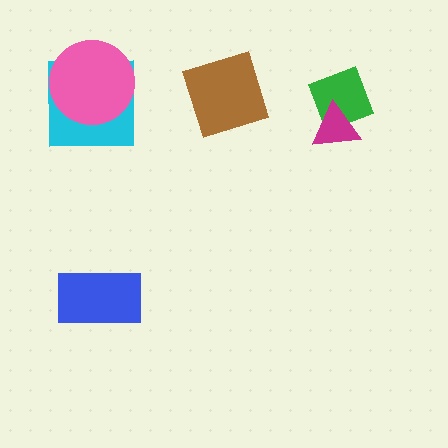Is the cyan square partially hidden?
Yes, it is partially covered by another shape.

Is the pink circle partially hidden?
No, no other shape covers it.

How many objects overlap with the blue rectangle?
0 objects overlap with the blue rectangle.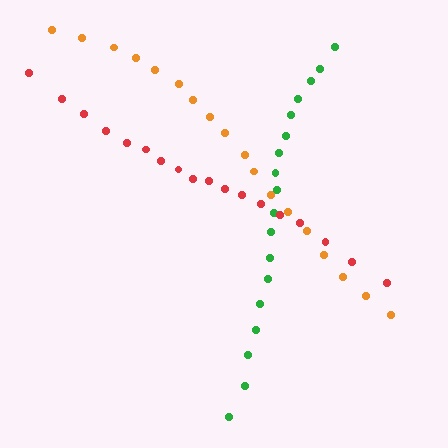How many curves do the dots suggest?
There are 3 distinct paths.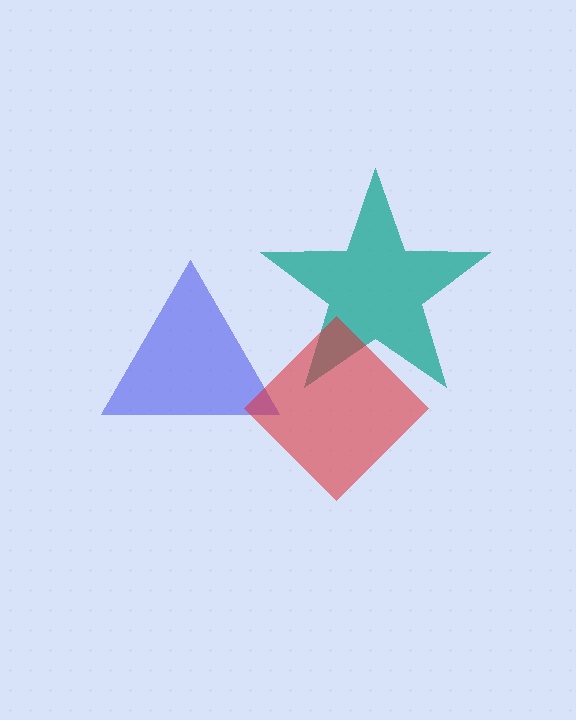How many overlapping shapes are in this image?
There are 3 overlapping shapes in the image.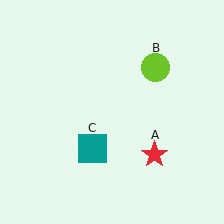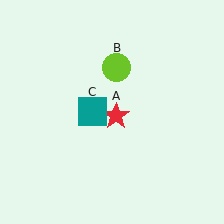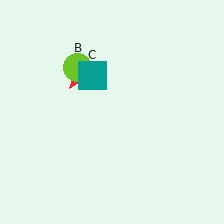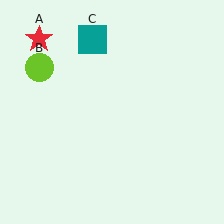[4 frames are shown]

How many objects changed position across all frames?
3 objects changed position: red star (object A), lime circle (object B), teal square (object C).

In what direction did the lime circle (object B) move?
The lime circle (object B) moved left.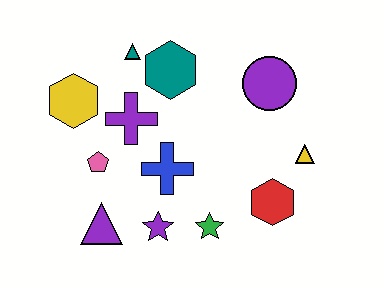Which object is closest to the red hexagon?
The yellow triangle is closest to the red hexagon.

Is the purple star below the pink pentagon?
Yes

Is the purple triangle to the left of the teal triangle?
Yes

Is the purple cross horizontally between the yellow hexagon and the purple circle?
Yes